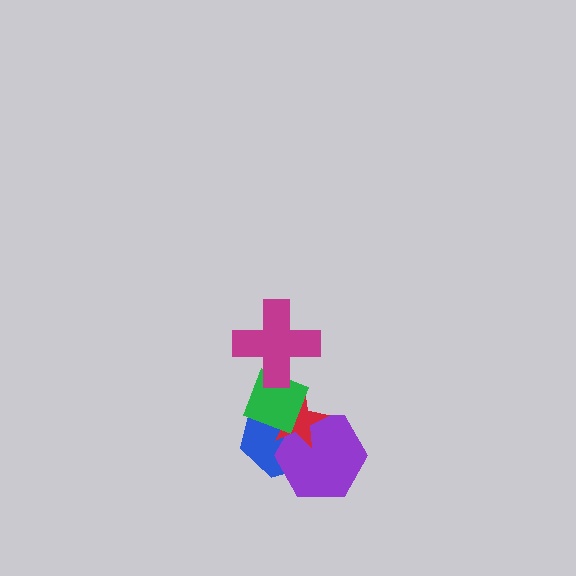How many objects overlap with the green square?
3 objects overlap with the green square.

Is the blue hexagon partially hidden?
Yes, it is partially covered by another shape.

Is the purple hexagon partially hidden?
Yes, it is partially covered by another shape.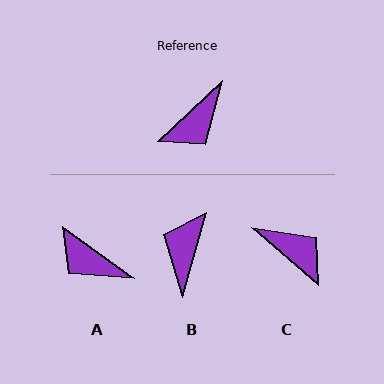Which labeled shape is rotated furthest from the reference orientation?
B, about 149 degrees away.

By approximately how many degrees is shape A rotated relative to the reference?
Approximately 80 degrees clockwise.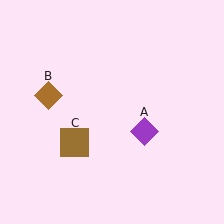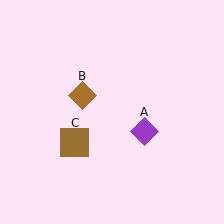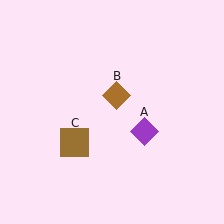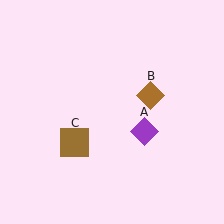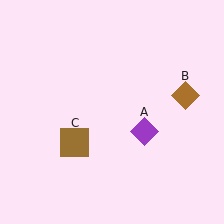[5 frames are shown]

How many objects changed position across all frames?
1 object changed position: brown diamond (object B).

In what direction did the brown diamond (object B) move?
The brown diamond (object B) moved right.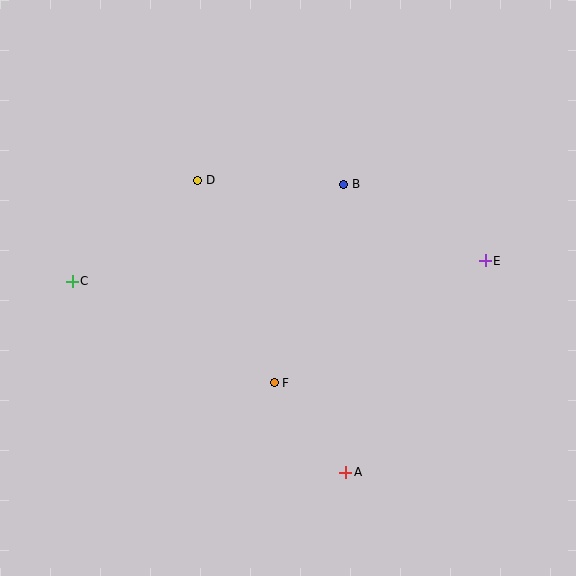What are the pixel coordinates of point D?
Point D is at (198, 180).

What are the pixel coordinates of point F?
Point F is at (274, 383).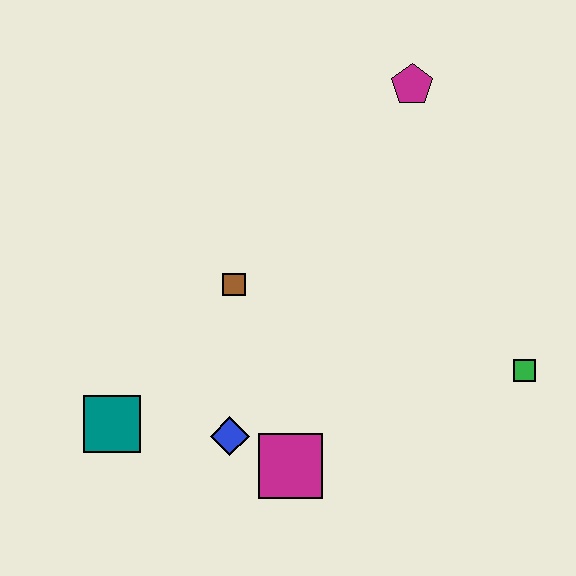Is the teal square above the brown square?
No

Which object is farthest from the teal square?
The magenta pentagon is farthest from the teal square.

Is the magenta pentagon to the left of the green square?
Yes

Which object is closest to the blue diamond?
The magenta square is closest to the blue diamond.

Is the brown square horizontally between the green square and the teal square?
Yes